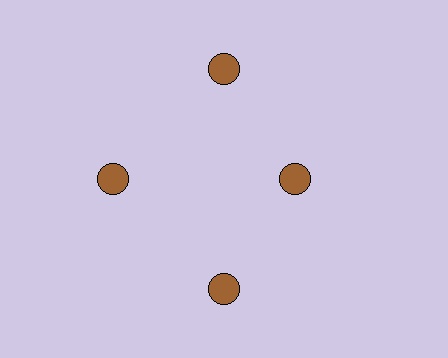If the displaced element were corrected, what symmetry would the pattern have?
It would have 4-fold rotational symmetry — the pattern would map onto itself every 90 degrees.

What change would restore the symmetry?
The symmetry would be restored by moving it outward, back onto the ring so that all 4 circles sit at equal angles and equal distance from the center.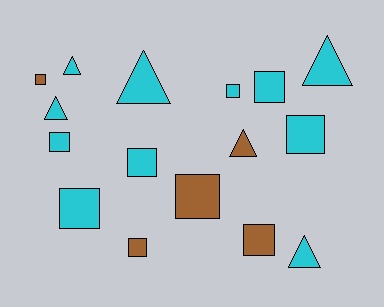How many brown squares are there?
There are 4 brown squares.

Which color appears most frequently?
Cyan, with 11 objects.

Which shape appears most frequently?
Square, with 10 objects.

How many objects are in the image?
There are 16 objects.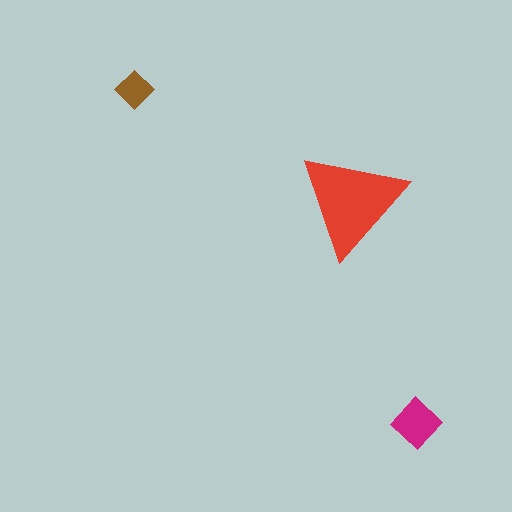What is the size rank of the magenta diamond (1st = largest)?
2nd.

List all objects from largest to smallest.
The red triangle, the magenta diamond, the brown diamond.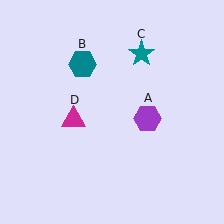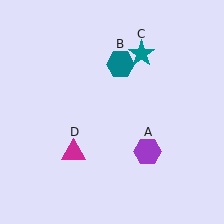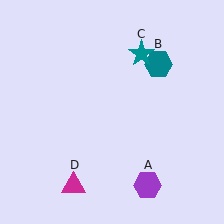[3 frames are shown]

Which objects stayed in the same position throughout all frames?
Teal star (object C) remained stationary.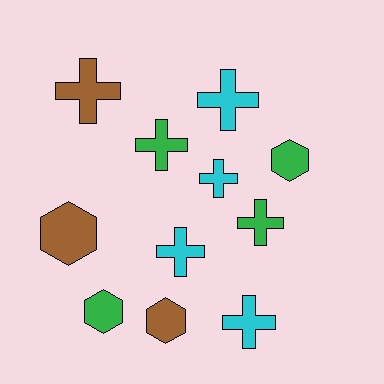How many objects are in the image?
There are 11 objects.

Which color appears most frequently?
Cyan, with 4 objects.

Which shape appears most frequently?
Cross, with 7 objects.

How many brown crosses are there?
There is 1 brown cross.